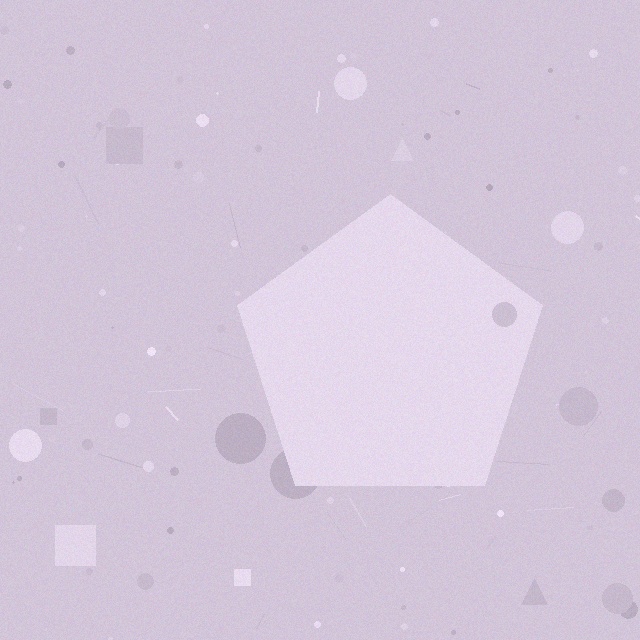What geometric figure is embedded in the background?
A pentagon is embedded in the background.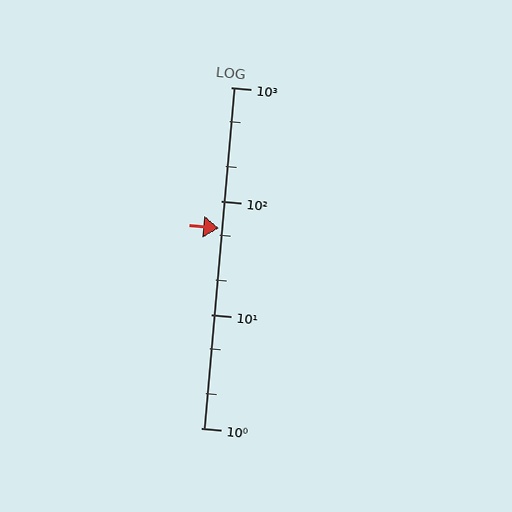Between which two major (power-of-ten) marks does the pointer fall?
The pointer is between 10 and 100.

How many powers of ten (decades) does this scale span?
The scale spans 3 decades, from 1 to 1000.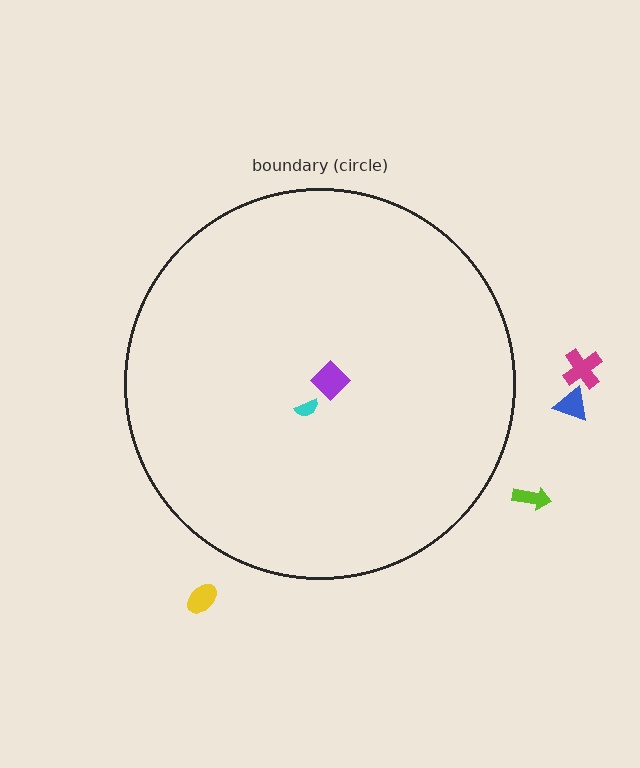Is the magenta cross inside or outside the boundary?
Outside.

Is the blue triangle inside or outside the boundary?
Outside.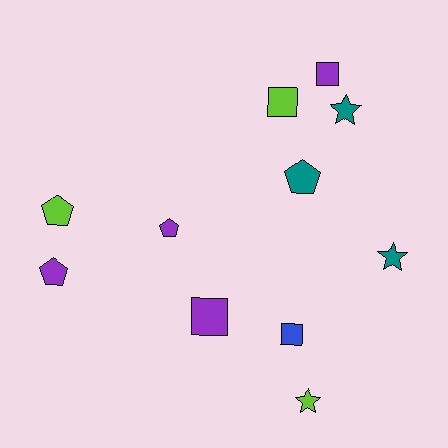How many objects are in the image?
There are 11 objects.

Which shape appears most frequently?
Square, with 4 objects.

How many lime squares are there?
There is 1 lime square.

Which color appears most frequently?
Purple, with 4 objects.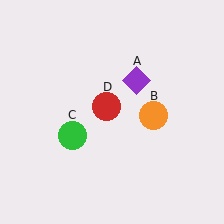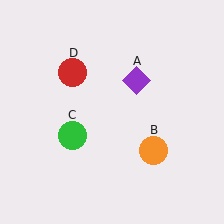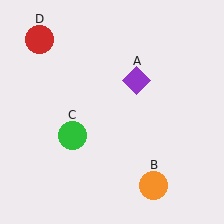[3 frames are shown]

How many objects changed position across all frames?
2 objects changed position: orange circle (object B), red circle (object D).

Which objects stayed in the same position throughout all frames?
Purple diamond (object A) and green circle (object C) remained stationary.